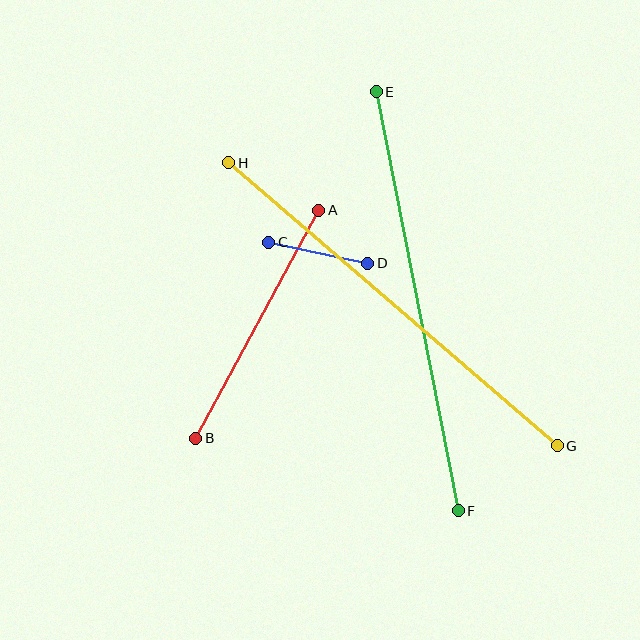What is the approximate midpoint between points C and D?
The midpoint is at approximately (318, 253) pixels.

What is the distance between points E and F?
The distance is approximately 427 pixels.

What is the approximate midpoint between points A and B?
The midpoint is at approximately (257, 324) pixels.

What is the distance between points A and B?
The distance is approximately 259 pixels.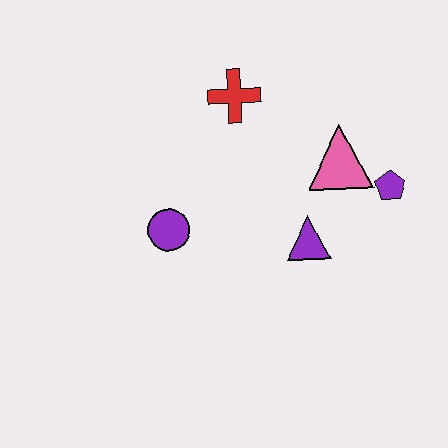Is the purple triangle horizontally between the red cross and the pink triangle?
Yes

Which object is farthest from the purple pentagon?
The purple circle is farthest from the purple pentagon.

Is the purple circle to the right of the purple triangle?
No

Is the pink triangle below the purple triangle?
No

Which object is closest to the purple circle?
The purple triangle is closest to the purple circle.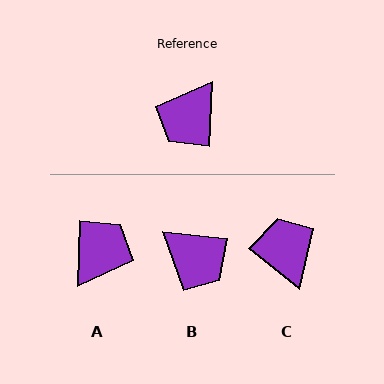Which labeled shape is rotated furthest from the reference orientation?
A, about 179 degrees away.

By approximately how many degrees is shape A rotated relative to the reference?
Approximately 179 degrees clockwise.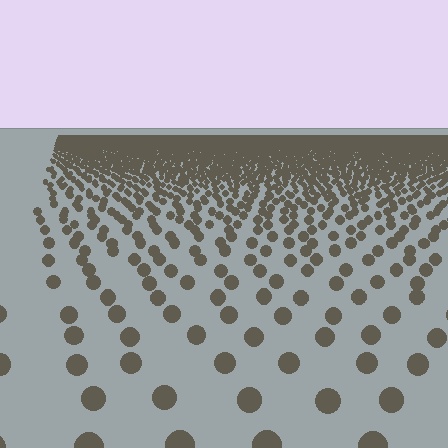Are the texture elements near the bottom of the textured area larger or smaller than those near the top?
Larger. Near the bottom, elements are closer to the viewer and appear at a bigger on-screen size.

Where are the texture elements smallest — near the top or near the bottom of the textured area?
Near the top.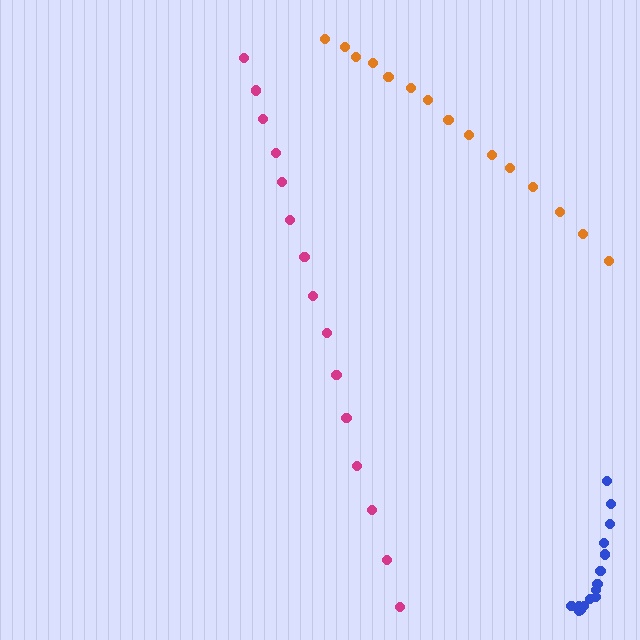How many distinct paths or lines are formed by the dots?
There are 3 distinct paths.